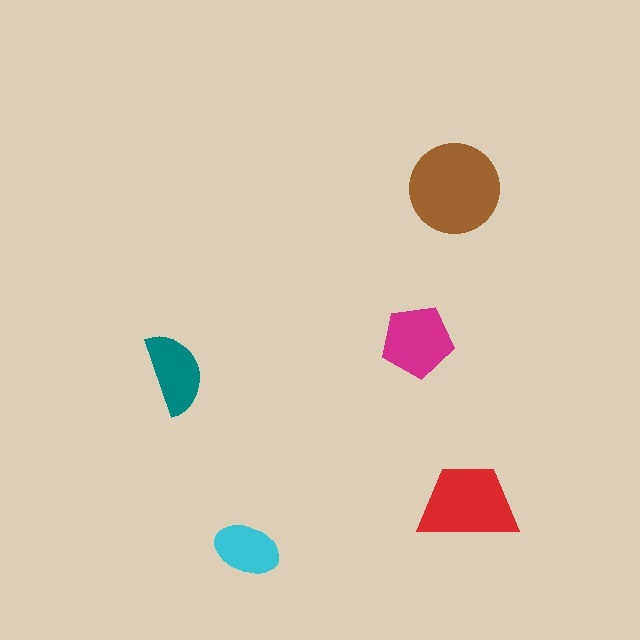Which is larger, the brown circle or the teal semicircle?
The brown circle.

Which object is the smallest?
The cyan ellipse.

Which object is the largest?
The brown circle.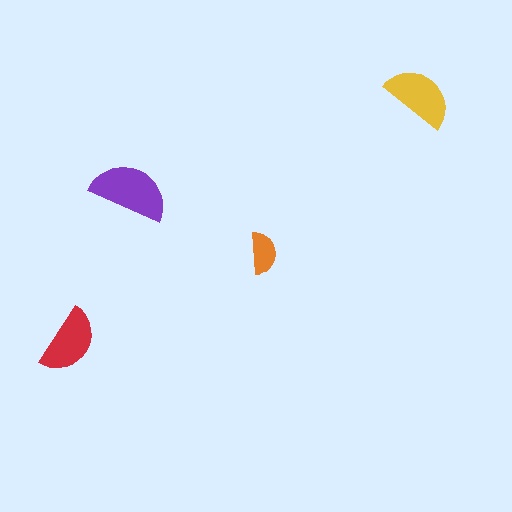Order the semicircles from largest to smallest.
the purple one, the yellow one, the red one, the orange one.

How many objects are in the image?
There are 4 objects in the image.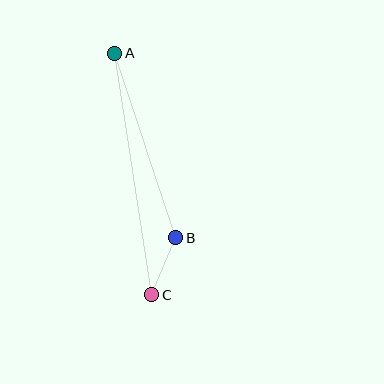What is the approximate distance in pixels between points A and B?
The distance between A and B is approximately 194 pixels.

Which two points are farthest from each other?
Points A and C are farthest from each other.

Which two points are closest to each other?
Points B and C are closest to each other.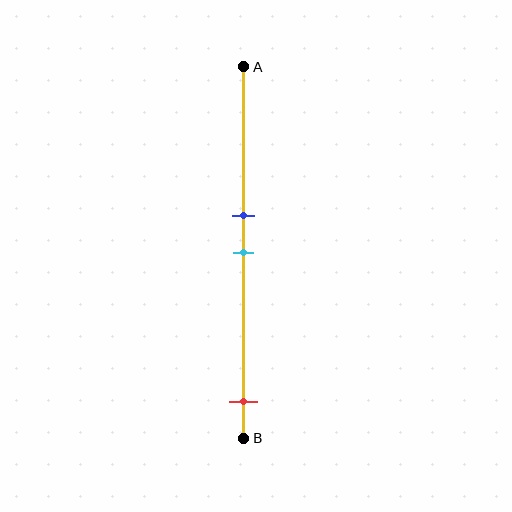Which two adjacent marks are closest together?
The blue and cyan marks are the closest adjacent pair.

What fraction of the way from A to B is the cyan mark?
The cyan mark is approximately 50% (0.5) of the way from A to B.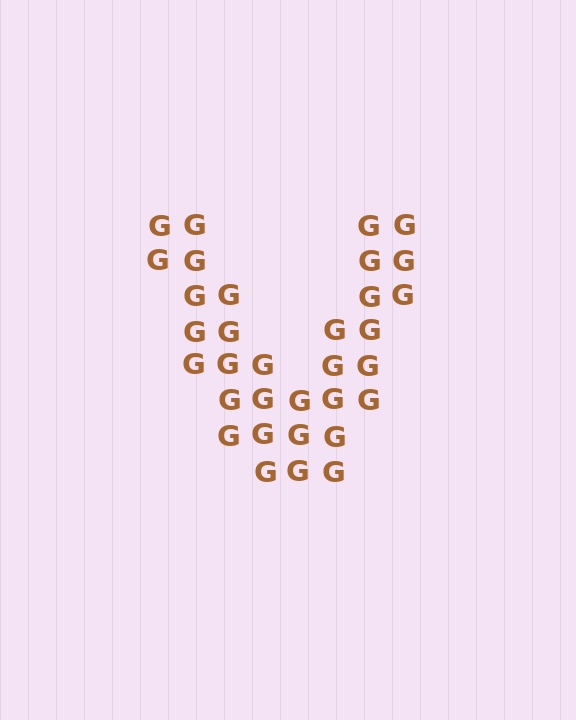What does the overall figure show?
The overall figure shows the letter V.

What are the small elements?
The small elements are letter G's.